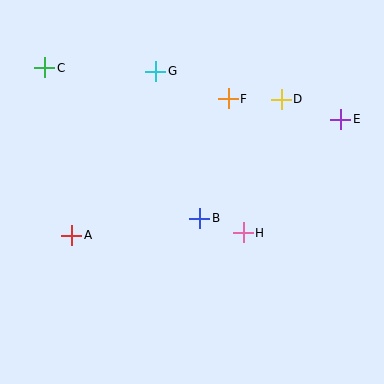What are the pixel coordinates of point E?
Point E is at (341, 119).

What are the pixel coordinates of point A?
Point A is at (72, 235).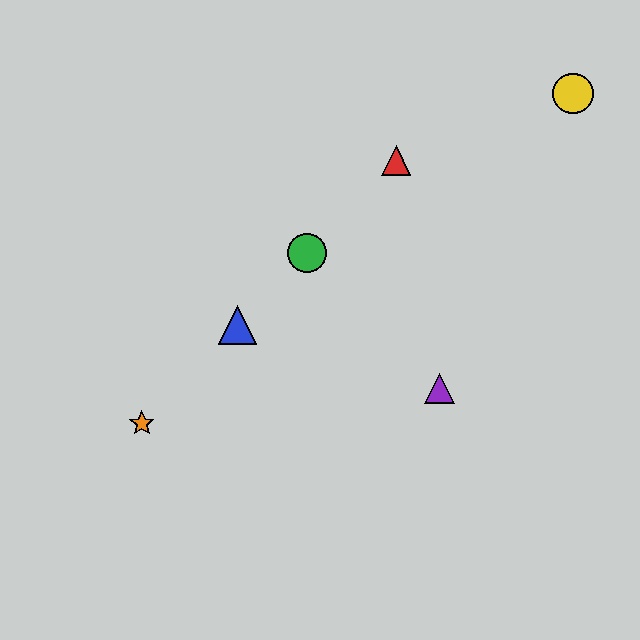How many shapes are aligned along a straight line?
4 shapes (the red triangle, the blue triangle, the green circle, the orange star) are aligned along a straight line.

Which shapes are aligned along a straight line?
The red triangle, the blue triangle, the green circle, the orange star are aligned along a straight line.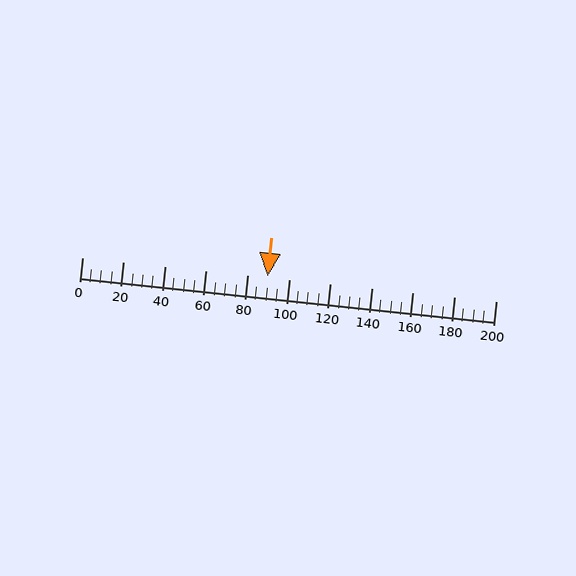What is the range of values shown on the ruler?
The ruler shows values from 0 to 200.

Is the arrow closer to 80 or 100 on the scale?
The arrow is closer to 80.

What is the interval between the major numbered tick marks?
The major tick marks are spaced 20 units apart.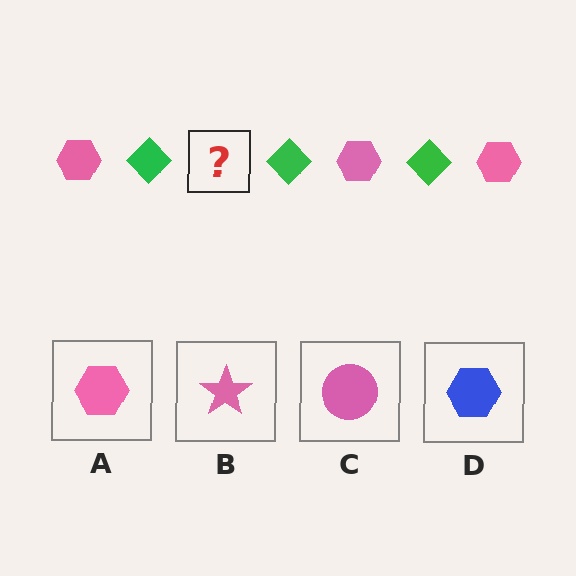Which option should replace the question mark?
Option A.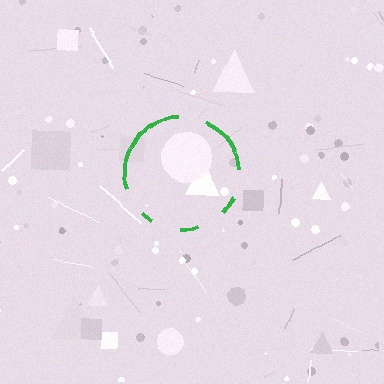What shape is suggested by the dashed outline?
The dashed outline suggests a circle.